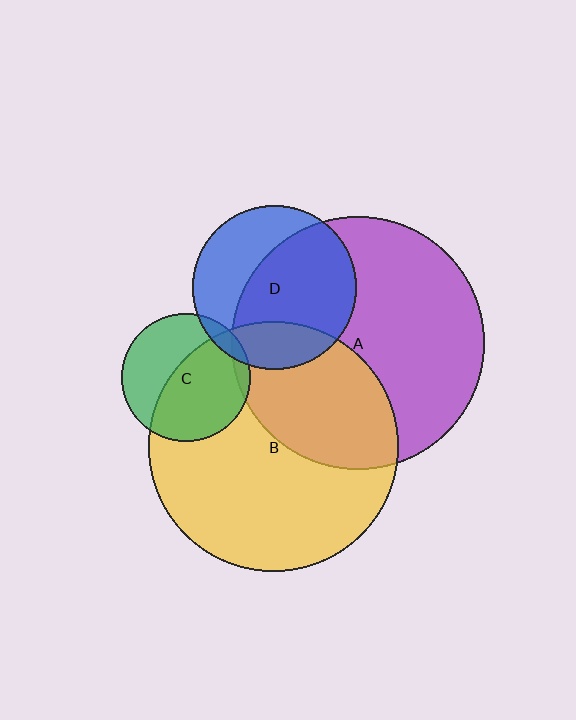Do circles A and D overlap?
Yes.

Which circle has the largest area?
Circle A (purple).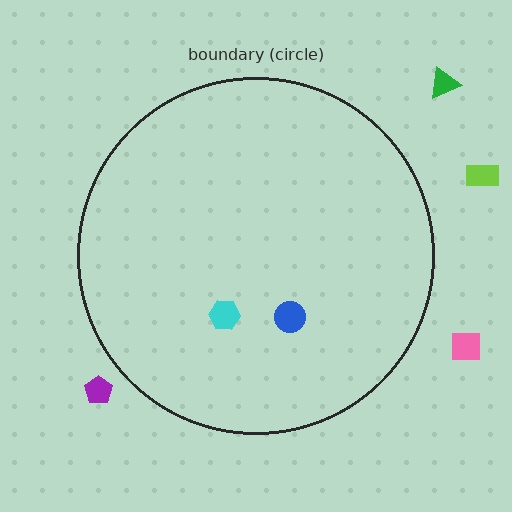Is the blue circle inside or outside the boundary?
Inside.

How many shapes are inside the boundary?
2 inside, 4 outside.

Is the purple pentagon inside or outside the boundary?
Outside.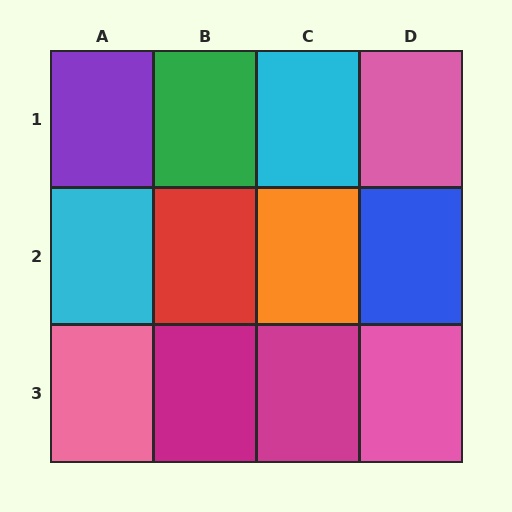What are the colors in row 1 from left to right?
Purple, green, cyan, pink.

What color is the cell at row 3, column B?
Magenta.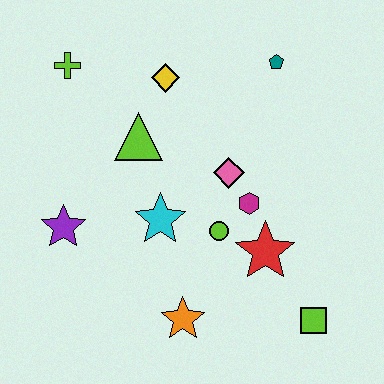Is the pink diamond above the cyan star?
Yes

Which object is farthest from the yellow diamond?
The lime square is farthest from the yellow diamond.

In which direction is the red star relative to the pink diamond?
The red star is below the pink diamond.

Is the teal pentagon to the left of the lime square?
Yes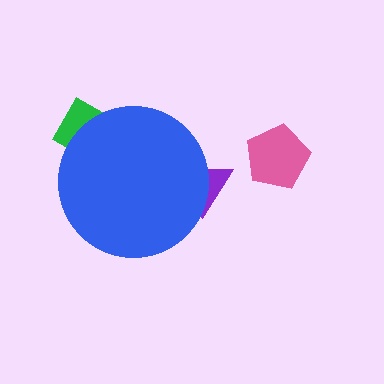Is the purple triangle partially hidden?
Yes, the purple triangle is partially hidden behind the blue circle.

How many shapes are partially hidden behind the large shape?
2 shapes are partially hidden.